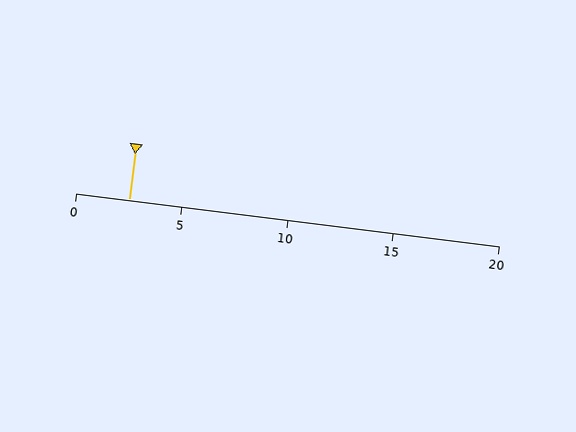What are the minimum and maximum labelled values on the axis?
The axis runs from 0 to 20.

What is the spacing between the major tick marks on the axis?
The major ticks are spaced 5 apart.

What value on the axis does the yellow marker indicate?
The marker indicates approximately 2.5.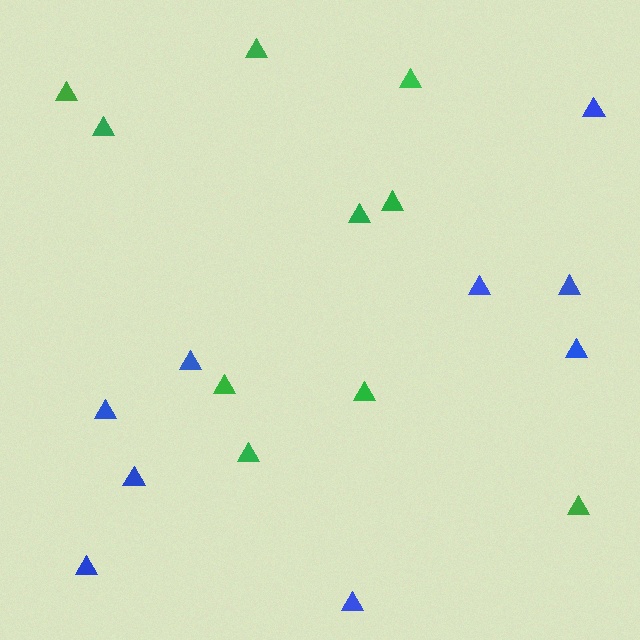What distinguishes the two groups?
There are 2 groups: one group of blue triangles (9) and one group of green triangles (10).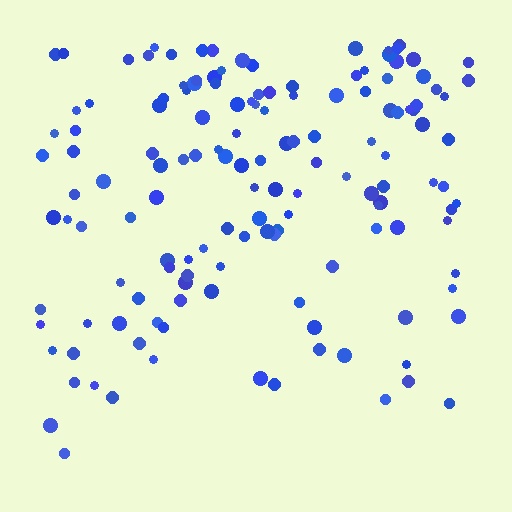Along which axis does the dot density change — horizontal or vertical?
Vertical.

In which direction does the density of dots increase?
From bottom to top, with the top side densest.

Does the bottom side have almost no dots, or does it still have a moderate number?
Still a moderate number, just noticeably fewer than the top.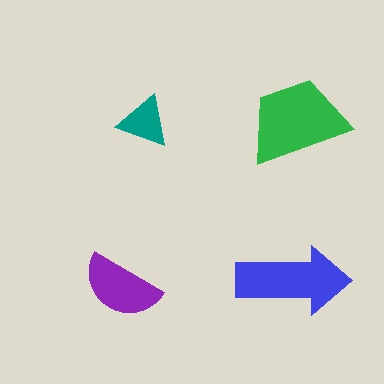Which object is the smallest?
The teal triangle.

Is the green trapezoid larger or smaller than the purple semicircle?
Larger.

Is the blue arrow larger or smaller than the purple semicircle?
Larger.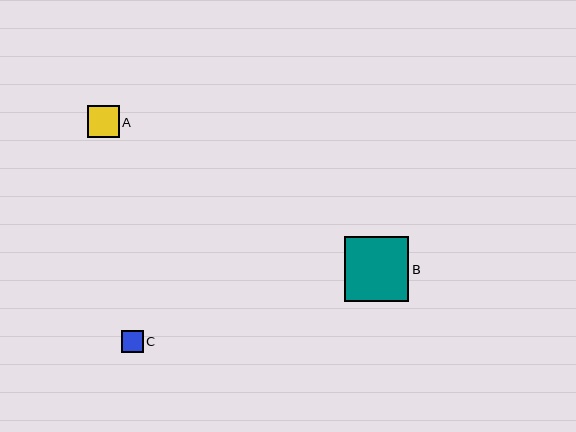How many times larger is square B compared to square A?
Square B is approximately 2.0 times the size of square A.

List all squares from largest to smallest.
From largest to smallest: B, A, C.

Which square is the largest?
Square B is the largest with a size of approximately 65 pixels.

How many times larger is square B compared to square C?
Square B is approximately 3.0 times the size of square C.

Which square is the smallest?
Square C is the smallest with a size of approximately 22 pixels.